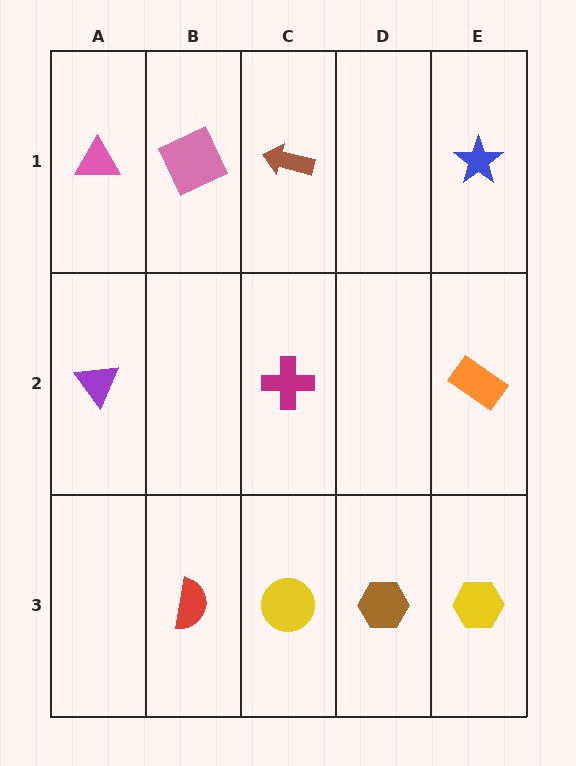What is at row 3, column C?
A yellow circle.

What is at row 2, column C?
A magenta cross.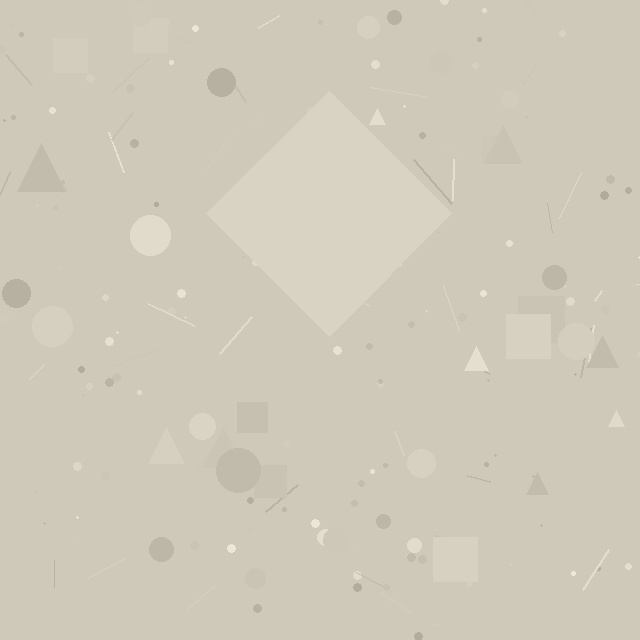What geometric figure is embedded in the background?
A diamond is embedded in the background.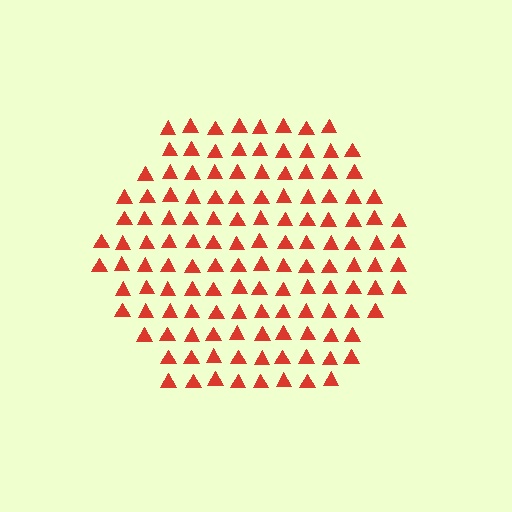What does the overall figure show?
The overall figure shows a hexagon.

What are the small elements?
The small elements are triangles.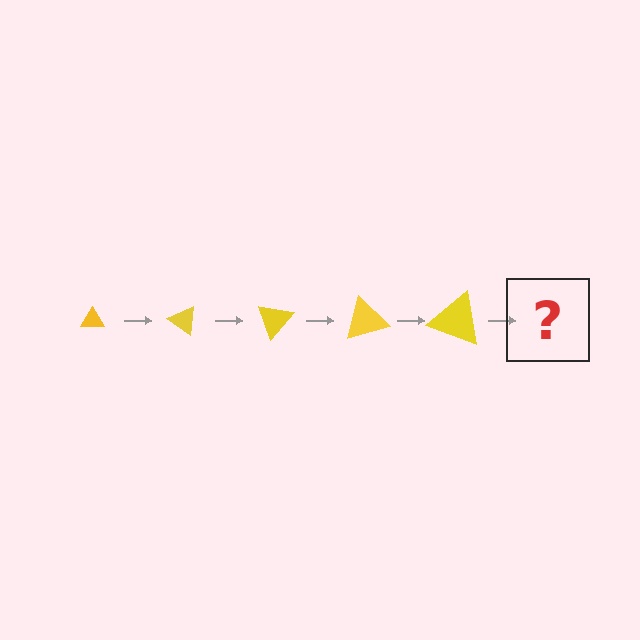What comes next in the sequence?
The next element should be a triangle, larger than the previous one and rotated 175 degrees from the start.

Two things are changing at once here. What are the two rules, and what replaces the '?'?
The two rules are that the triangle grows larger each step and it rotates 35 degrees each step. The '?' should be a triangle, larger than the previous one and rotated 175 degrees from the start.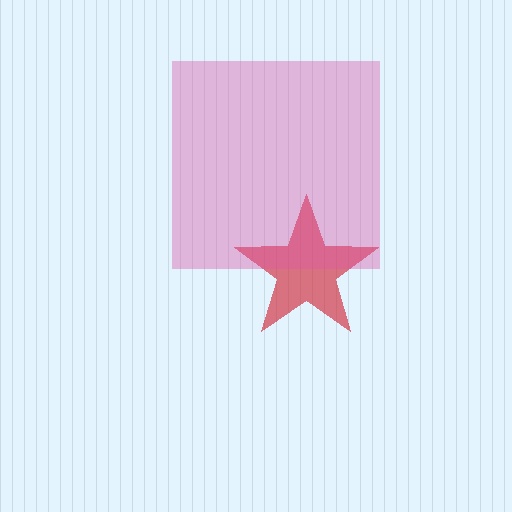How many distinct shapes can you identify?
There are 2 distinct shapes: a red star, a pink square.